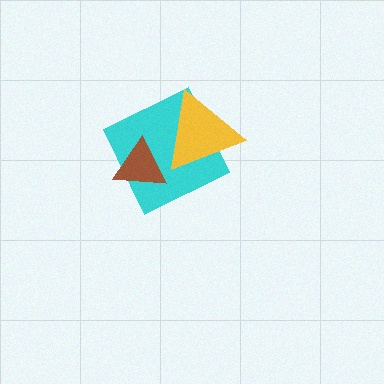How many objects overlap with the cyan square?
2 objects overlap with the cyan square.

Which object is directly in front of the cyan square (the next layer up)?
The yellow triangle is directly in front of the cyan square.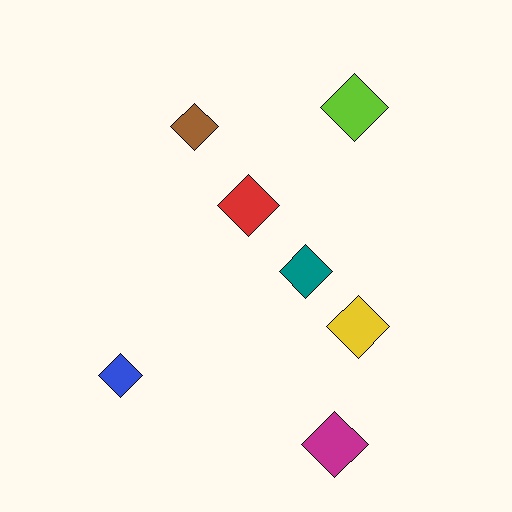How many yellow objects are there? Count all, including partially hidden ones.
There is 1 yellow object.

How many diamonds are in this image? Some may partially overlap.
There are 7 diamonds.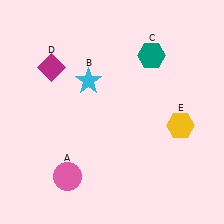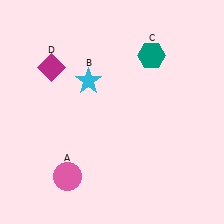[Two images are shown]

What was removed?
The yellow hexagon (E) was removed in Image 2.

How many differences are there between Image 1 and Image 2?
There is 1 difference between the two images.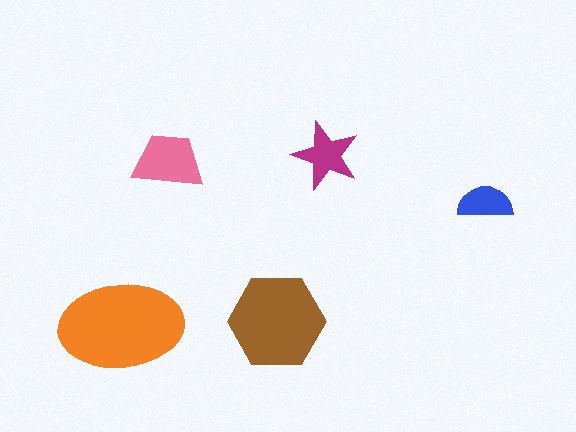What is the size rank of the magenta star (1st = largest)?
4th.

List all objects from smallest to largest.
The blue semicircle, the magenta star, the pink trapezoid, the brown hexagon, the orange ellipse.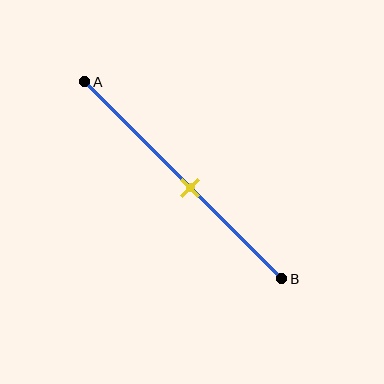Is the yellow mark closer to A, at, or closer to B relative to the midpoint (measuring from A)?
The yellow mark is closer to point B than the midpoint of segment AB.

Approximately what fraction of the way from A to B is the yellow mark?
The yellow mark is approximately 55% of the way from A to B.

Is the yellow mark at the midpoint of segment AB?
No, the mark is at about 55% from A, not at the 50% midpoint.